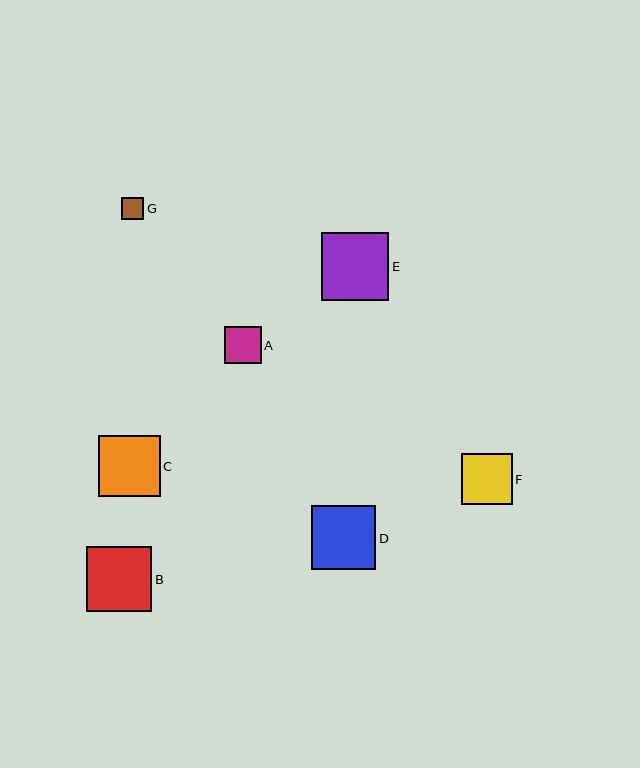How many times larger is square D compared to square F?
Square D is approximately 1.3 times the size of square F.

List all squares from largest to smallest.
From largest to smallest: E, B, D, C, F, A, G.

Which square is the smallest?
Square G is the smallest with a size of approximately 22 pixels.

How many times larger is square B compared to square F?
Square B is approximately 1.3 times the size of square F.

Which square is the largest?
Square E is the largest with a size of approximately 67 pixels.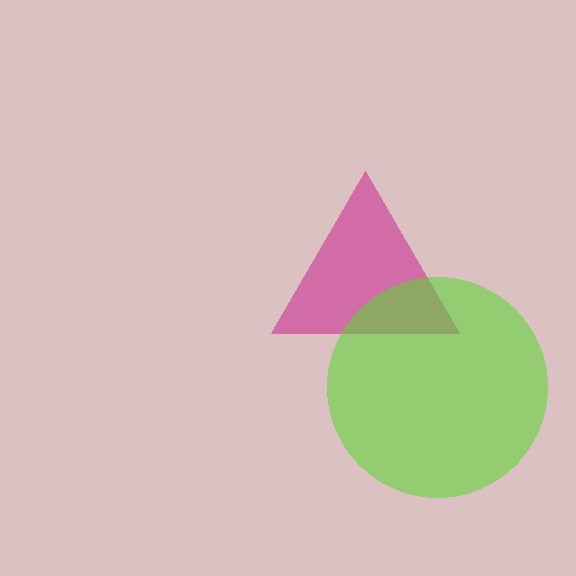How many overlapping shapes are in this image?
There are 2 overlapping shapes in the image.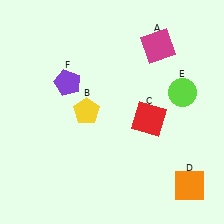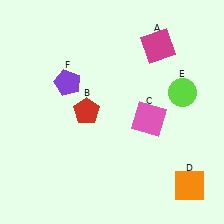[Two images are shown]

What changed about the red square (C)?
In Image 1, C is red. In Image 2, it changed to pink.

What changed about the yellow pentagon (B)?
In Image 1, B is yellow. In Image 2, it changed to red.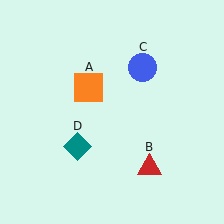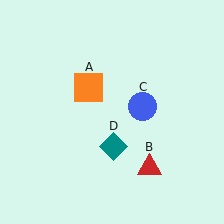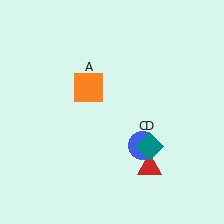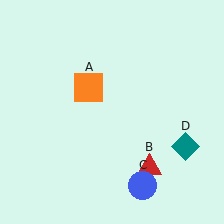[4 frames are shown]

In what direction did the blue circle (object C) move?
The blue circle (object C) moved down.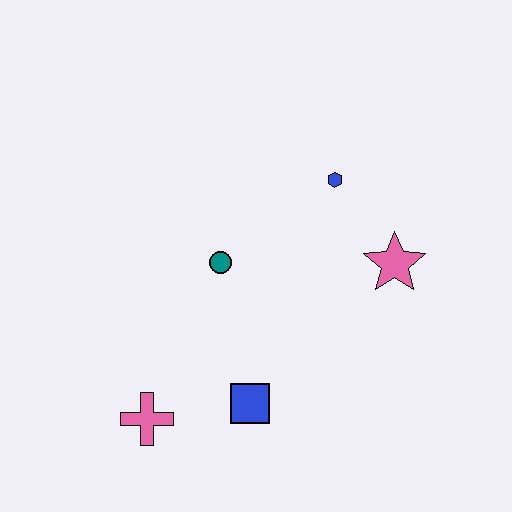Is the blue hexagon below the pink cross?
No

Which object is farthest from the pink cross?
The blue hexagon is farthest from the pink cross.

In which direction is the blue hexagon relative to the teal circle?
The blue hexagon is to the right of the teal circle.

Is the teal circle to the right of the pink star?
No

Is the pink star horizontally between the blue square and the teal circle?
No